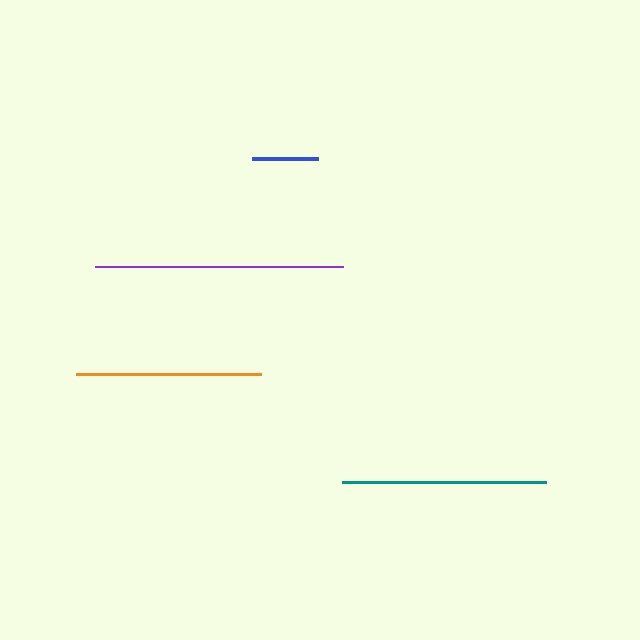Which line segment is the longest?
The purple line is the longest at approximately 248 pixels.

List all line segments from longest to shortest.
From longest to shortest: purple, teal, orange, blue.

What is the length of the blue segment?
The blue segment is approximately 66 pixels long.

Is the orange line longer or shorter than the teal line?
The teal line is longer than the orange line.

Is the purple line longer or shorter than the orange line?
The purple line is longer than the orange line.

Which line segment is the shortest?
The blue line is the shortest at approximately 66 pixels.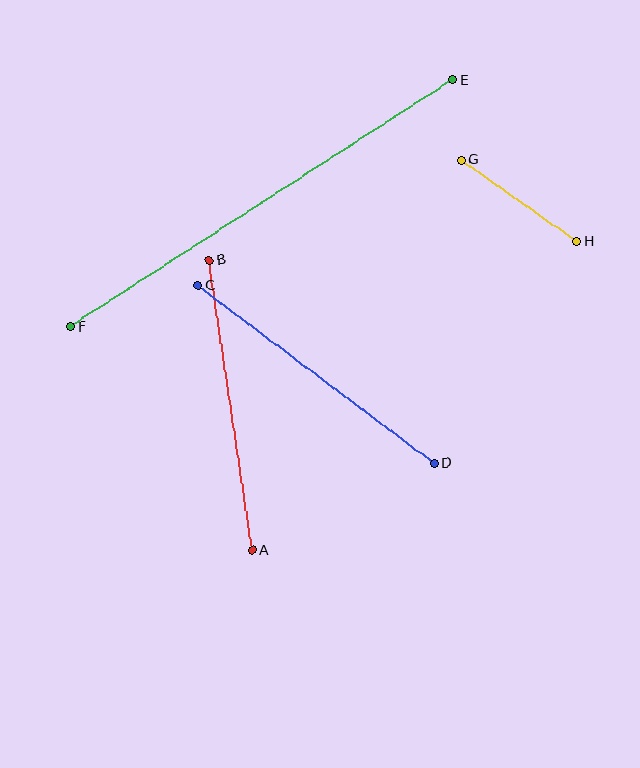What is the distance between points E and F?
The distance is approximately 455 pixels.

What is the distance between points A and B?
The distance is approximately 293 pixels.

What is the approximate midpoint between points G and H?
The midpoint is at approximately (519, 201) pixels.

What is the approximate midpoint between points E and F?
The midpoint is at approximately (262, 203) pixels.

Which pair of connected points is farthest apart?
Points E and F are farthest apart.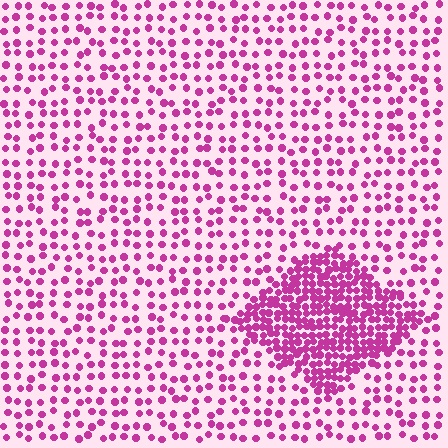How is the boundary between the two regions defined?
The boundary is defined by a change in element density (approximately 2.8x ratio). All elements are the same color, size, and shape.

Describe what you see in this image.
The image contains small magenta elements arranged at two different densities. A diamond-shaped region is visible where the elements are more densely packed than the surrounding area.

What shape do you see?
I see a diamond.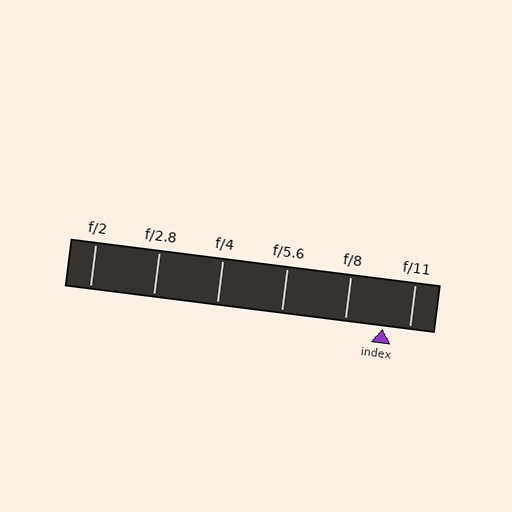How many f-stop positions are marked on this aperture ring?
There are 6 f-stop positions marked.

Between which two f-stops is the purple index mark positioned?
The index mark is between f/8 and f/11.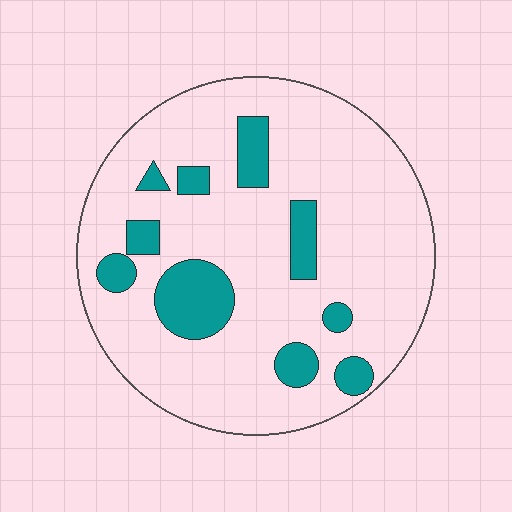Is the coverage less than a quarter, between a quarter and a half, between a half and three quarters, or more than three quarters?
Less than a quarter.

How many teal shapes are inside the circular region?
10.